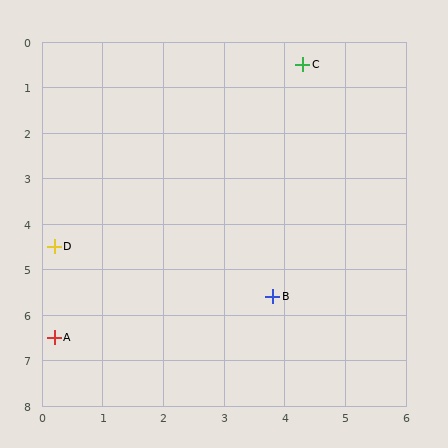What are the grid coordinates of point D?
Point D is at approximately (0.2, 4.5).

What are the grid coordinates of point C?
Point C is at approximately (4.3, 0.5).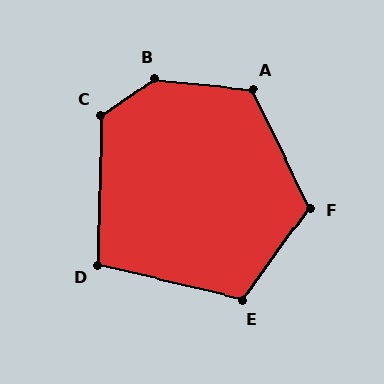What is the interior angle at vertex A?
Approximately 122 degrees (obtuse).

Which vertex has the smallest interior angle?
D, at approximately 102 degrees.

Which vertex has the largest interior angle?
B, at approximately 140 degrees.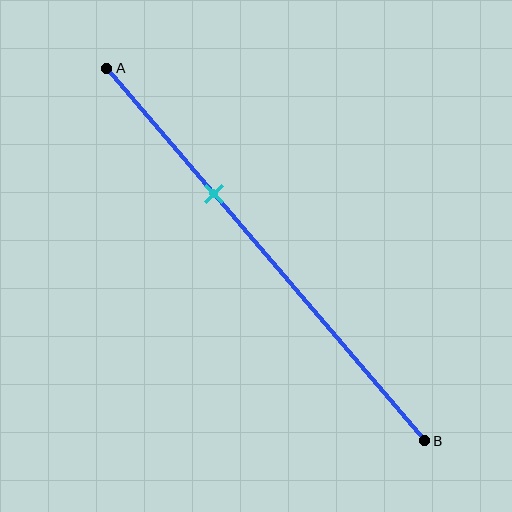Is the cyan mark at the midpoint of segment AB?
No, the mark is at about 35% from A, not at the 50% midpoint.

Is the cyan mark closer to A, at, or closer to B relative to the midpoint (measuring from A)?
The cyan mark is closer to point A than the midpoint of segment AB.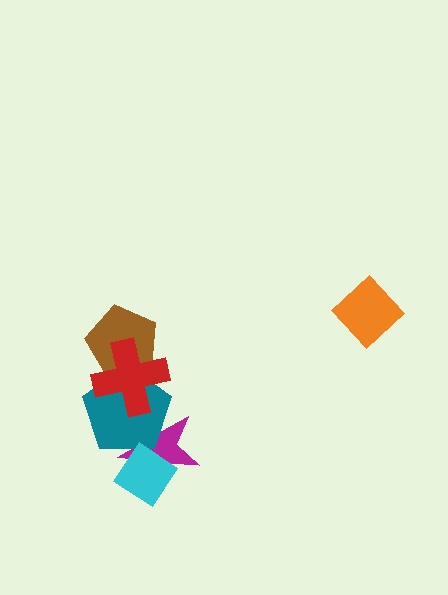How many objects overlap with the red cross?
2 objects overlap with the red cross.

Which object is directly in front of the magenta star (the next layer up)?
The teal pentagon is directly in front of the magenta star.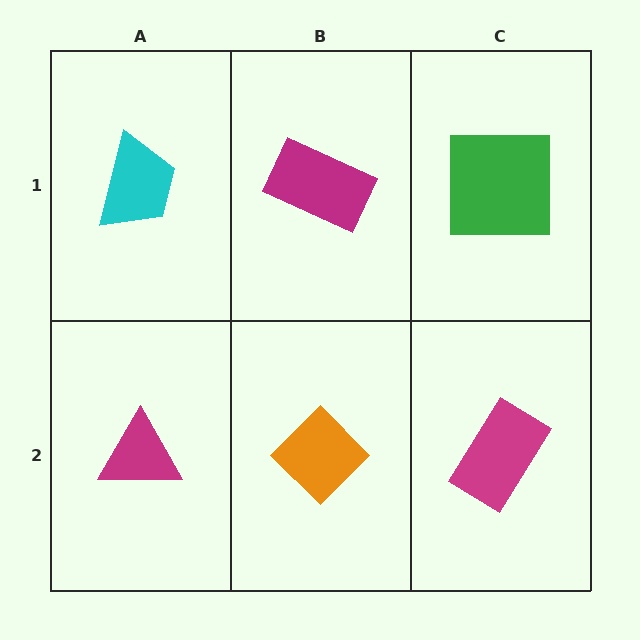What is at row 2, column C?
A magenta rectangle.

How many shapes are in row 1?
3 shapes.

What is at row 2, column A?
A magenta triangle.